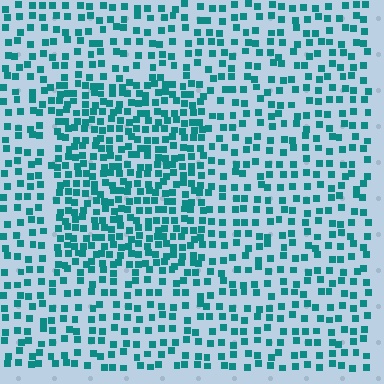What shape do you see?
I see a rectangle.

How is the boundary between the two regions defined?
The boundary is defined by a change in element density (approximately 1.8x ratio). All elements are the same color, size, and shape.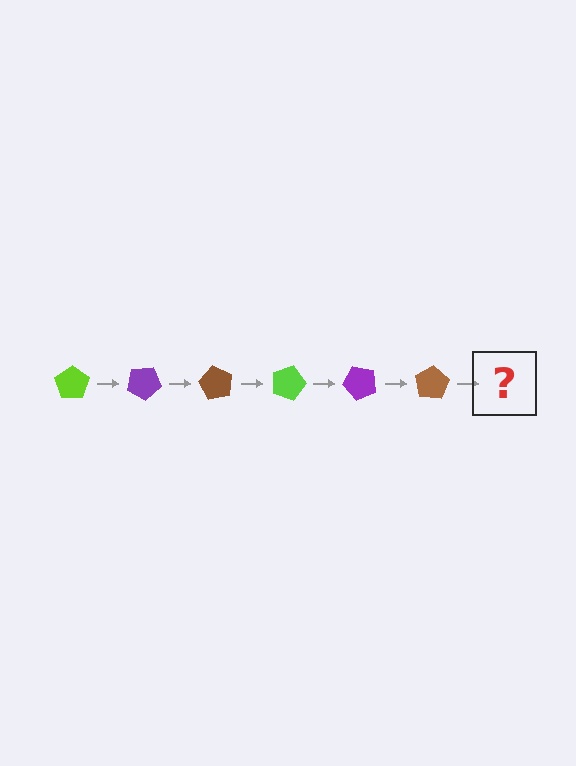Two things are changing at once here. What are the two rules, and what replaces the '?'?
The two rules are that it rotates 30 degrees each step and the color cycles through lime, purple, and brown. The '?' should be a lime pentagon, rotated 180 degrees from the start.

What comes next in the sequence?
The next element should be a lime pentagon, rotated 180 degrees from the start.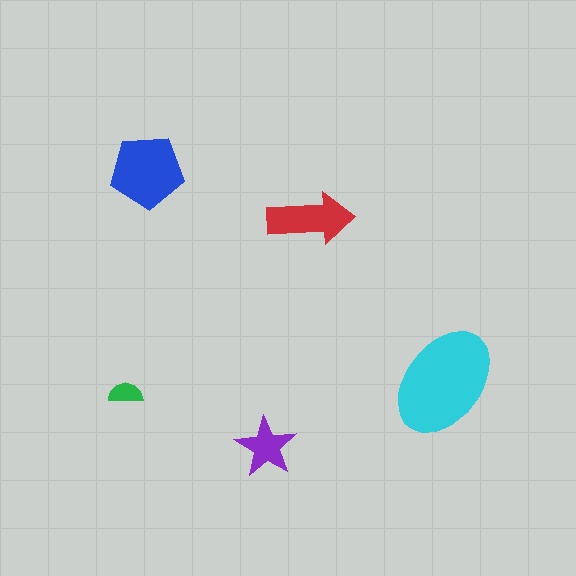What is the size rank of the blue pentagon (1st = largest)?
2nd.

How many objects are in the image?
There are 5 objects in the image.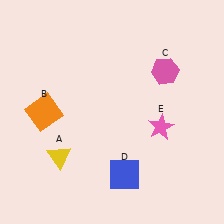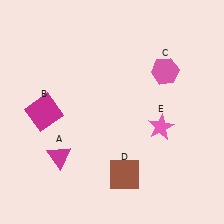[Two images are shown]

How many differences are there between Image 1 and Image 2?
There are 3 differences between the two images.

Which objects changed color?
A changed from yellow to magenta. B changed from orange to magenta. D changed from blue to brown.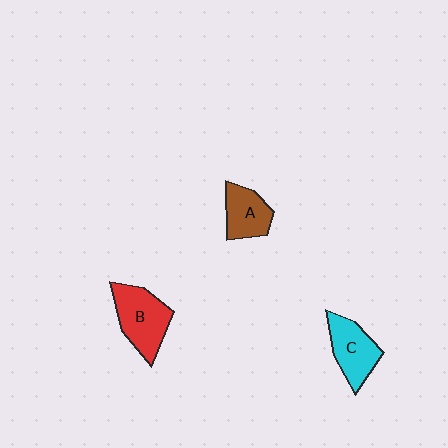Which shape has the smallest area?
Shape A (brown).